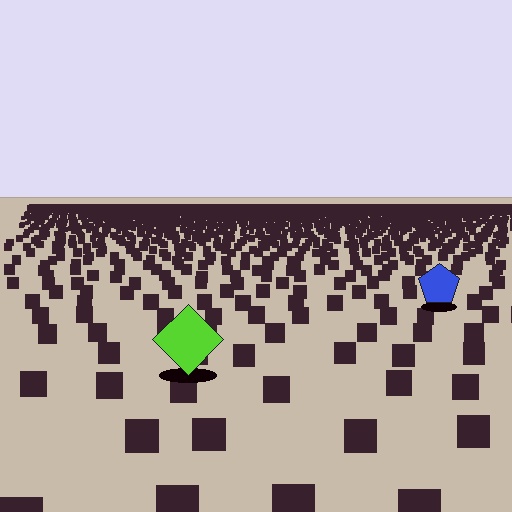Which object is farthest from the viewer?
The blue pentagon is farthest from the viewer. It appears smaller and the ground texture around it is denser.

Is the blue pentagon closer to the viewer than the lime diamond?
No. The lime diamond is closer — you can tell from the texture gradient: the ground texture is coarser near it.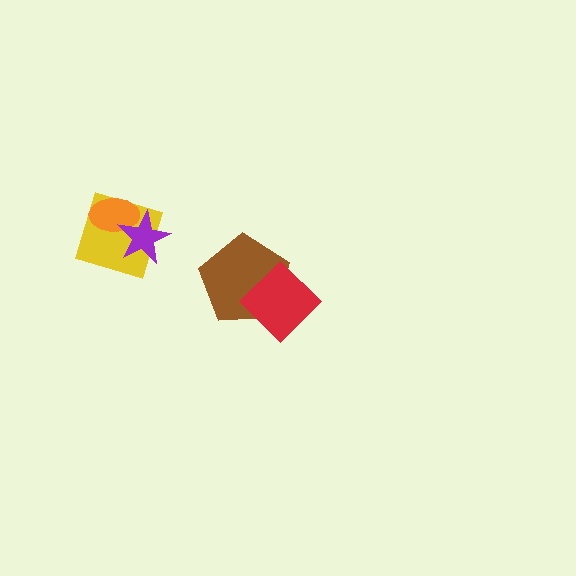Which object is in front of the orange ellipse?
The purple star is in front of the orange ellipse.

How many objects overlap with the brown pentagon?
1 object overlaps with the brown pentagon.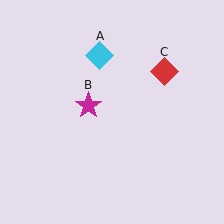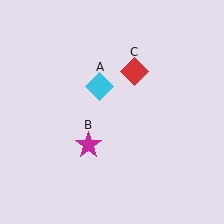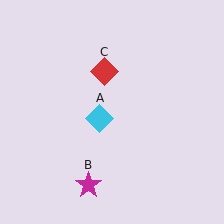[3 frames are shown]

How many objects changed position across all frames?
3 objects changed position: cyan diamond (object A), magenta star (object B), red diamond (object C).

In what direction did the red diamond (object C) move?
The red diamond (object C) moved left.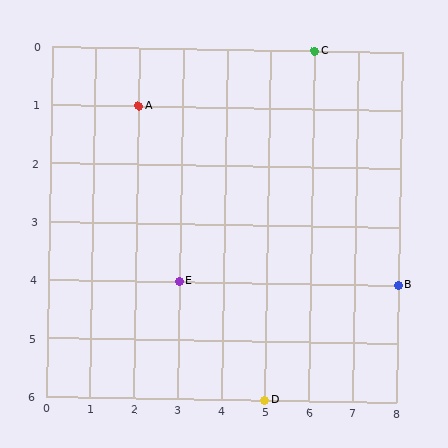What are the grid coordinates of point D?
Point D is at grid coordinates (5, 6).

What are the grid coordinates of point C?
Point C is at grid coordinates (6, 0).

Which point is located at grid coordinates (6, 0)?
Point C is at (6, 0).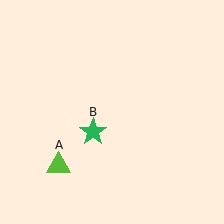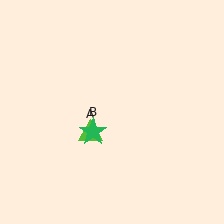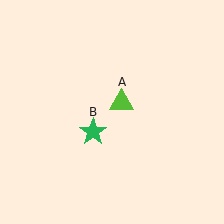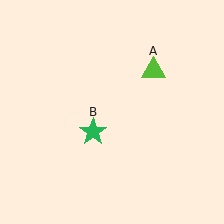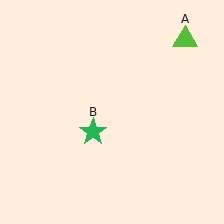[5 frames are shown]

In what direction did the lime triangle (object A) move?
The lime triangle (object A) moved up and to the right.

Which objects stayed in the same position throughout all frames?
Green star (object B) remained stationary.